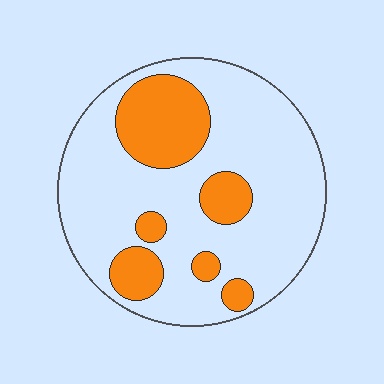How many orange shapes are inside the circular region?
6.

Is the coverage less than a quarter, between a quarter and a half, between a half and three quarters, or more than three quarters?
Less than a quarter.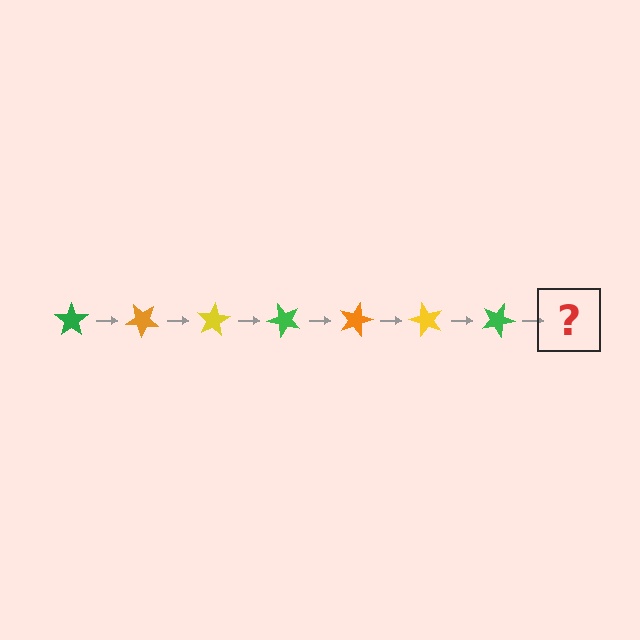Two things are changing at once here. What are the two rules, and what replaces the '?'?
The two rules are that it rotates 40 degrees each step and the color cycles through green, orange, and yellow. The '?' should be an orange star, rotated 280 degrees from the start.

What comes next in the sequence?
The next element should be an orange star, rotated 280 degrees from the start.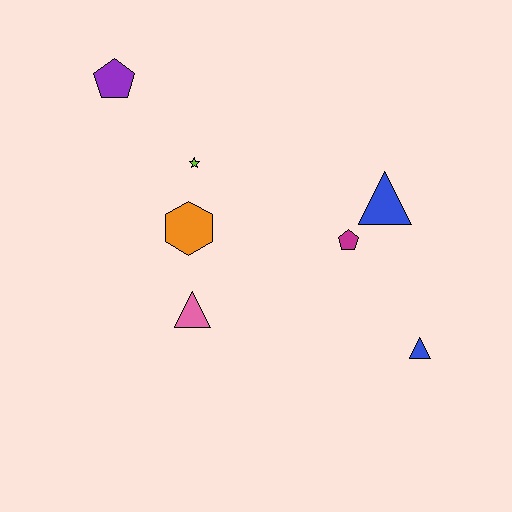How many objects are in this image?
There are 7 objects.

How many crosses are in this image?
There are no crosses.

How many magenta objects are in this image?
There is 1 magenta object.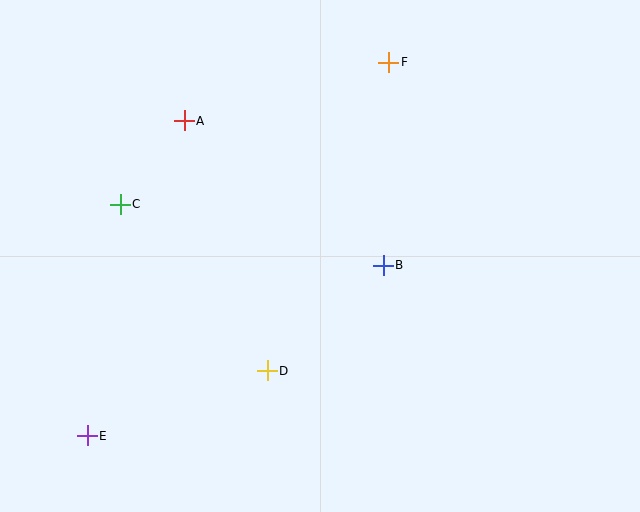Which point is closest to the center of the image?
Point B at (383, 265) is closest to the center.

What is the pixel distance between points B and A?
The distance between B and A is 246 pixels.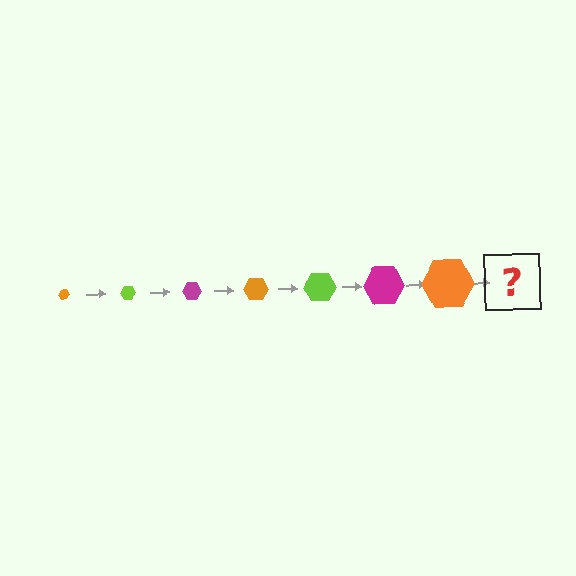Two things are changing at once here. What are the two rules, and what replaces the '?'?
The two rules are that the hexagon grows larger each step and the color cycles through orange, lime, and magenta. The '?' should be a lime hexagon, larger than the previous one.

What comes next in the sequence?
The next element should be a lime hexagon, larger than the previous one.